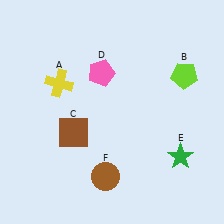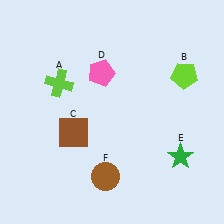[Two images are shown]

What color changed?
The cross (A) changed from yellow in Image 1 to lime in Image 2.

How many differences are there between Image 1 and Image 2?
There is 1 difference between the two images.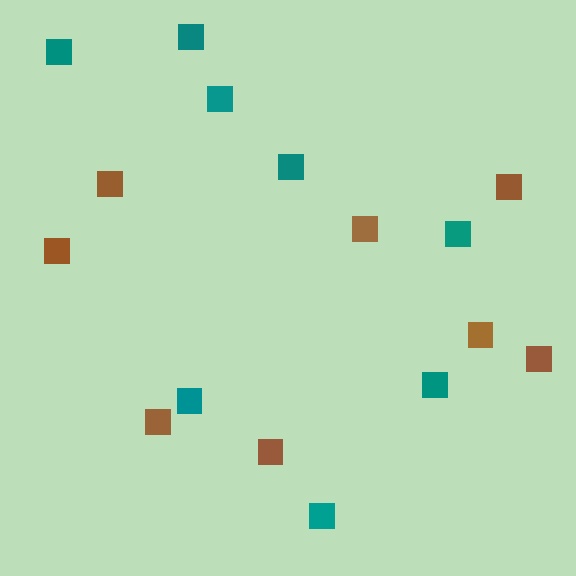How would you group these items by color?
There are 2 groups: one group of brown squares (8) and one group of teal squares (8).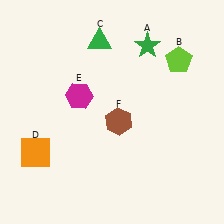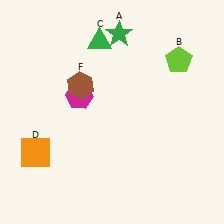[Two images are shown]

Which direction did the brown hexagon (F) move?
The brown hexagon (F) moved left.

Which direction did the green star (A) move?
The green star (A) moved left.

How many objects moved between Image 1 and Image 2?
2 objects moved between the two images.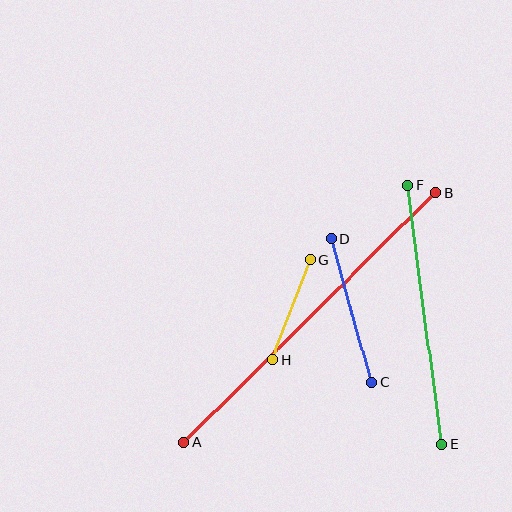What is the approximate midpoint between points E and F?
The midpoint is at approximately (425, 315) pixels.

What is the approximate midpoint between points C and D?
The midpoint is at approximately (351, 311) pixels.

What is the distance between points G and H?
The distance is approximately 107 pixels.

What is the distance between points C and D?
The distance is approximately 149 pixels.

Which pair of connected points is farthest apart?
Points A and B are farthest apart.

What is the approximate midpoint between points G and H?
The midpoint is at approximately (291, 310) pixels.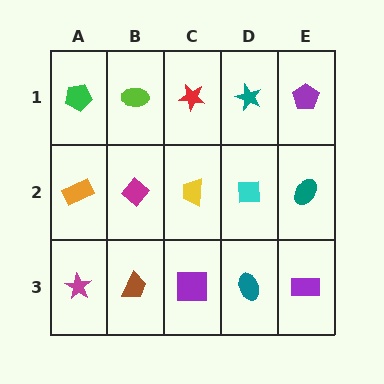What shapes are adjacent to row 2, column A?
A green pentagon (row 1, column A), a magenta star (row 3, column A), a magenta diamond (row 2, column B).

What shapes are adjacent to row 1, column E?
A teal ellipse (row 2, column E), a teal star (row 1, column D).